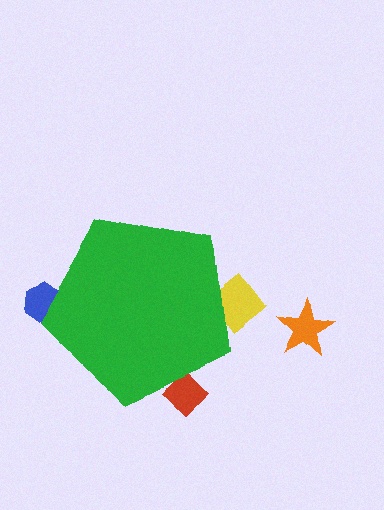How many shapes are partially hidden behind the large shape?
3 shapes are partially hidden.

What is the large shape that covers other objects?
A green pentagon.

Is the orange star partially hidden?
No, the orange star is fully visible.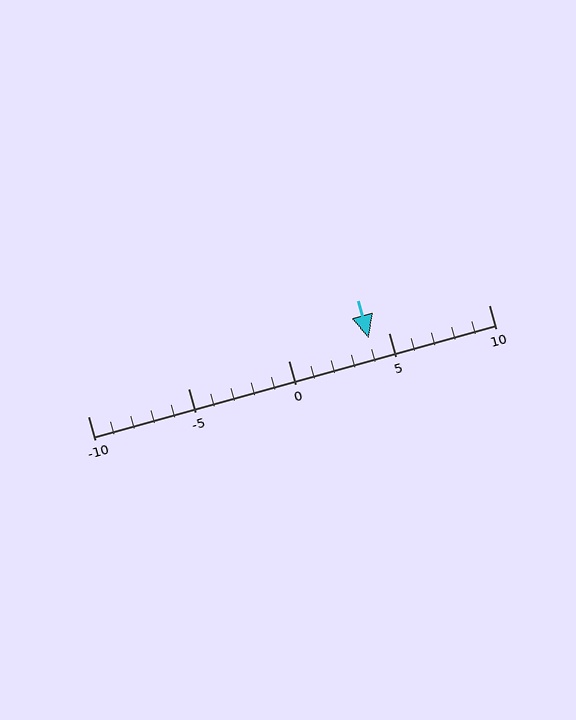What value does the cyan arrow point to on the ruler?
The cyan arrow points to approximately 4.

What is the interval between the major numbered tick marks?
The major tick marks are spaced 5 units apart.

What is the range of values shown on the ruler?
The ruler shows values from -10 to 10.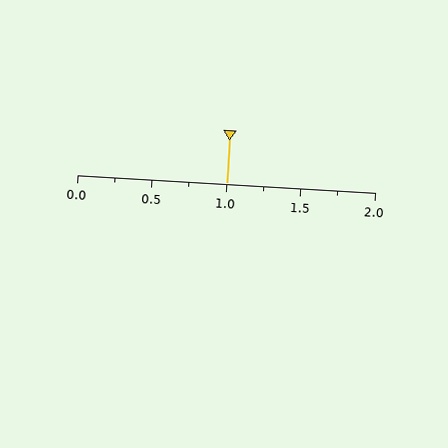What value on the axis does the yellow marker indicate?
The marker indicates approximately 1.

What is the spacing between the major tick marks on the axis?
The major ticks are spaced 0.5 apart.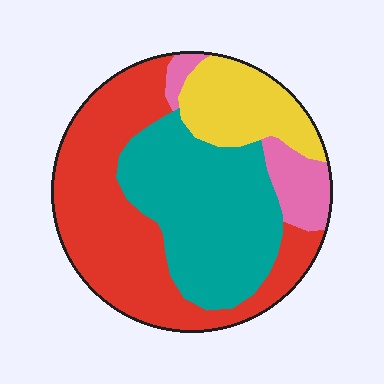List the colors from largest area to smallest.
From largest to smallest: red, teal, yellow, pink.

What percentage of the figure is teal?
Teal covers roughly 35% of the figure.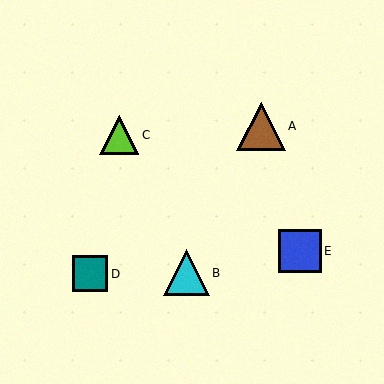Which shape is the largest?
The brown triangle (labeled A) is the largest.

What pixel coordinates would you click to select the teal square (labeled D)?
Click at (90, 274) to select the teal square D.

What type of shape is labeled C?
Shape C is a lime triangle.